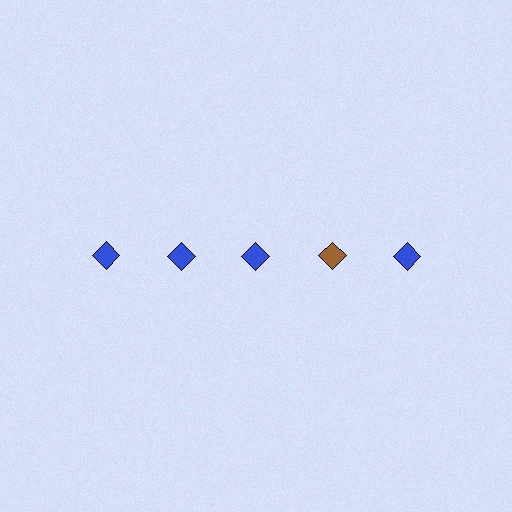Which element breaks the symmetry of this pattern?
The brown diamond in the top row, second from right column breaks the symmetry. All other shapes are blue diamonds.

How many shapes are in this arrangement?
There are 5 shapes arranged in a grid pattern.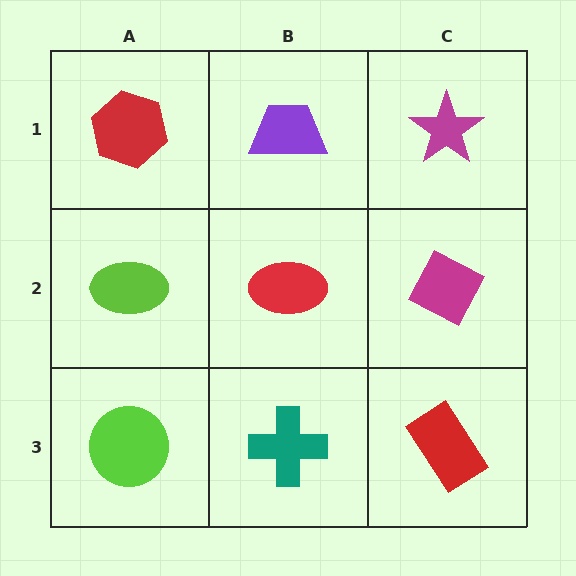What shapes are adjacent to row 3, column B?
A red ellipse (row 2, column B), a lime circle (row 3, column A), a red rectangle (row 3, column C).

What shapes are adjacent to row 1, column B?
A red ellipse (row 2, column B), a red hexagon (row 1, column A), a magenta star (row 1, column C).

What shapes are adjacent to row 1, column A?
A lime ellipse (row 2, column A), a purple trapezoid (row 1, column B).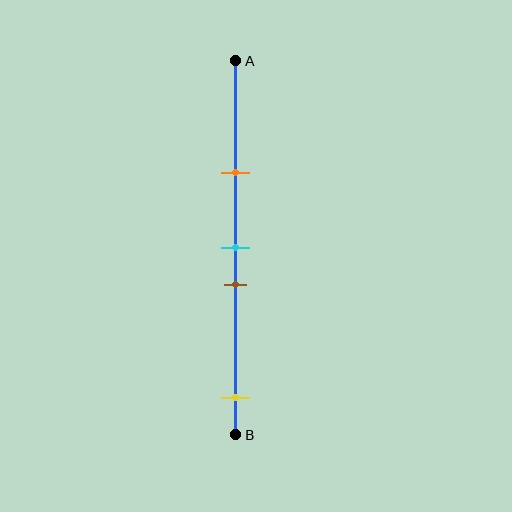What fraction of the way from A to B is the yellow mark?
The yellow mark is approximately 90% (0.9) of the way from A to B.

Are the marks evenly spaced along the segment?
No, the marks are not evenly spaced.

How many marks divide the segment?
There are 4 marks dividing the segment.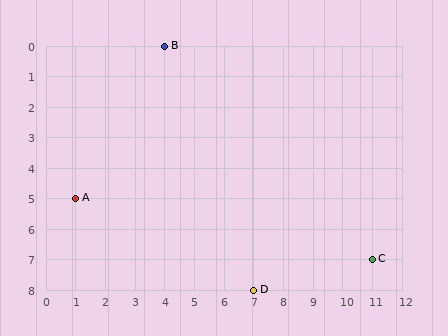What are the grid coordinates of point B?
Point B is at grid coordinates (4, 0).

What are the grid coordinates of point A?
Point A is at grid coordinates (1, 5).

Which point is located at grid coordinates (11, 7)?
Point C is at (11, 7).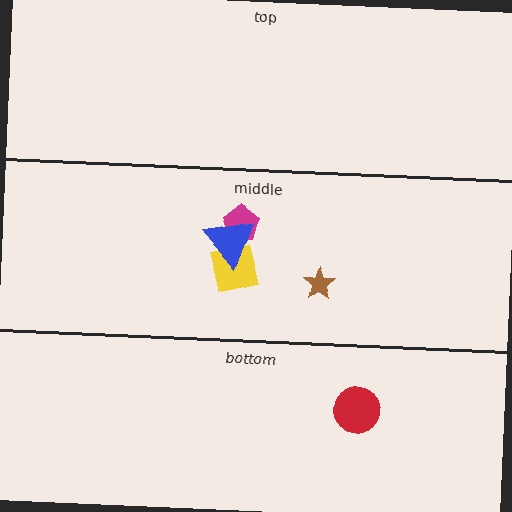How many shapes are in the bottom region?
1.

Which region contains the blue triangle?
The middle region.